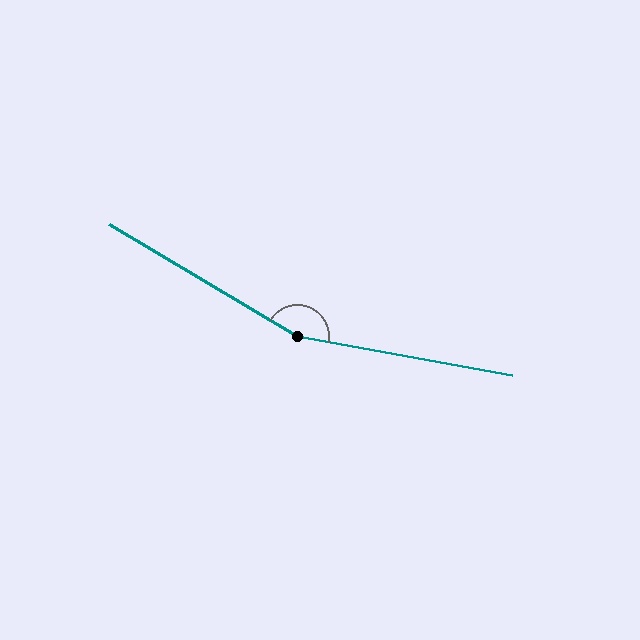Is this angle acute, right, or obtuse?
It is obtuse.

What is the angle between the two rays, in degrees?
Approximately 159 degrees.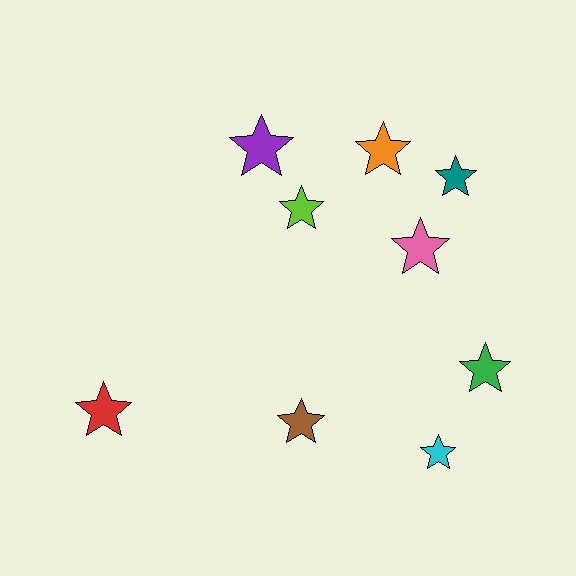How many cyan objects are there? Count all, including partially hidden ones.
There is 1 cyan object.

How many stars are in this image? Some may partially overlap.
There are 9 stars.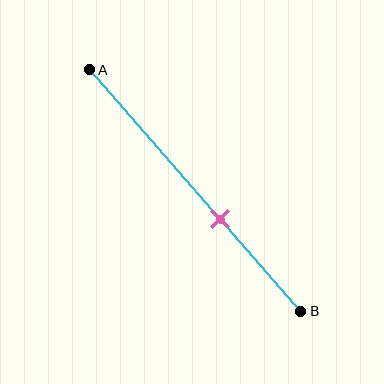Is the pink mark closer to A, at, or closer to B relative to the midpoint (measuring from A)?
The pink mark is closer to point B than the midpoint of segment AB.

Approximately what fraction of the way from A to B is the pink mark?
The pink mark is approximately 60% of the way from A to B.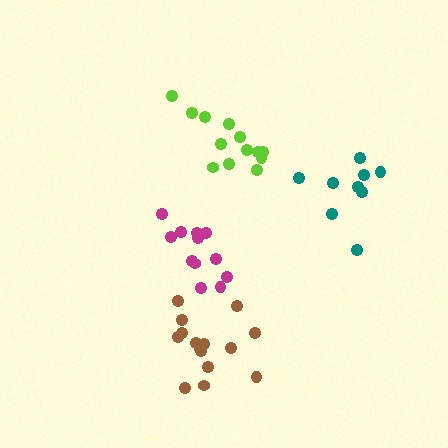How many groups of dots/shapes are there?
There are 4 groups.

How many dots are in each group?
Group 1: 13 dots, Group 2: 15 dots, Group 3: 9 dots, Group 4: 12 dots (49 total).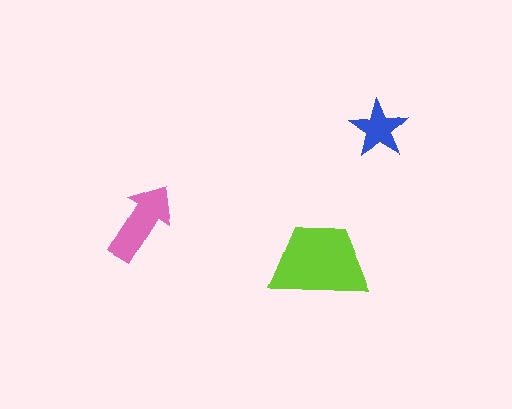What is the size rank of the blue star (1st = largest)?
3rd.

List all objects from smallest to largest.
The blue star, the pink arrow, the lime trapezoid.